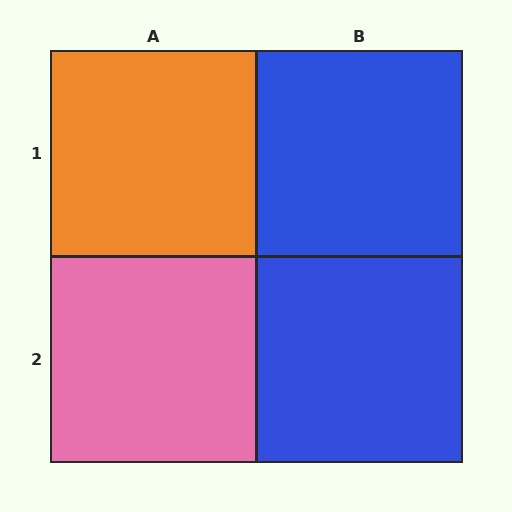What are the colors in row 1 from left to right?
Orange, blue.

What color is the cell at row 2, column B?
Blue.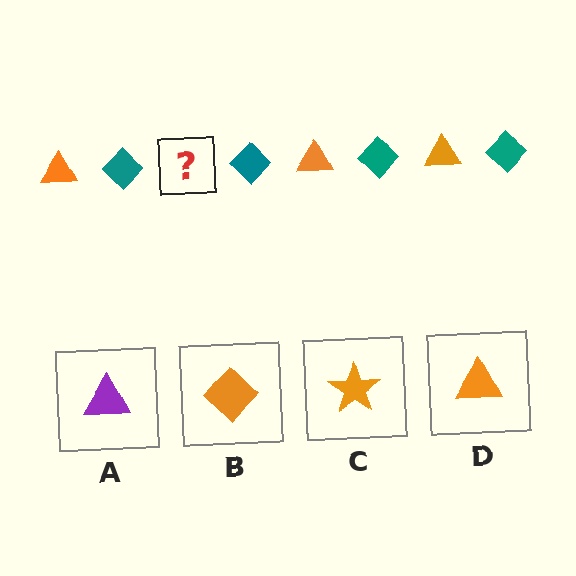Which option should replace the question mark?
Option D.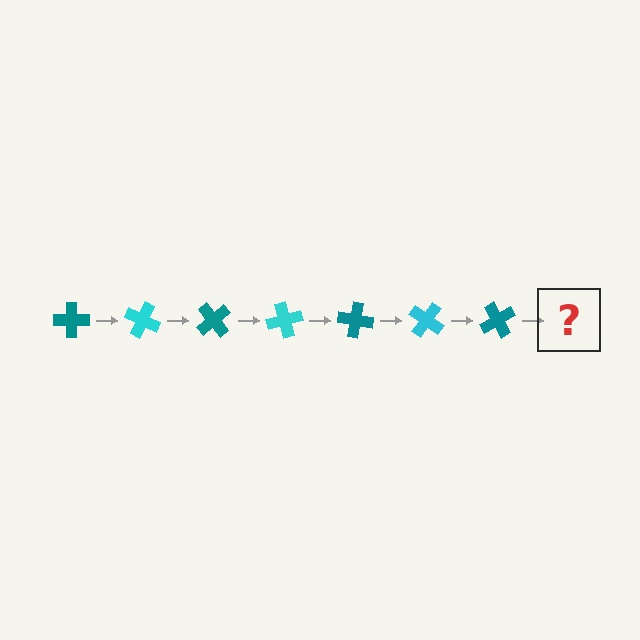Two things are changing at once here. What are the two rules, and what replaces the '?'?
The two rules are that it rotates 25 degrees each step and the color cycles through teal and cyan. The '?' should be a cyan cross, rotated 175 degrees from the start.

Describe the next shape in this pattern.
It should be a cyan cross, rotated 175 degrees from the start.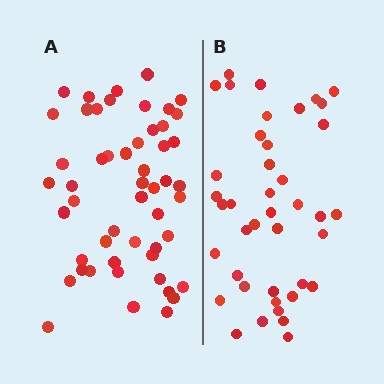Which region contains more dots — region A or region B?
Region A (the left region) has more dots.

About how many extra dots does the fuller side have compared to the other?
Region A has roughly 12 or so more dots than region B.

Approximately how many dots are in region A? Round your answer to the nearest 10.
About 50 dots. (The exact count is 52, which rounds to 50.)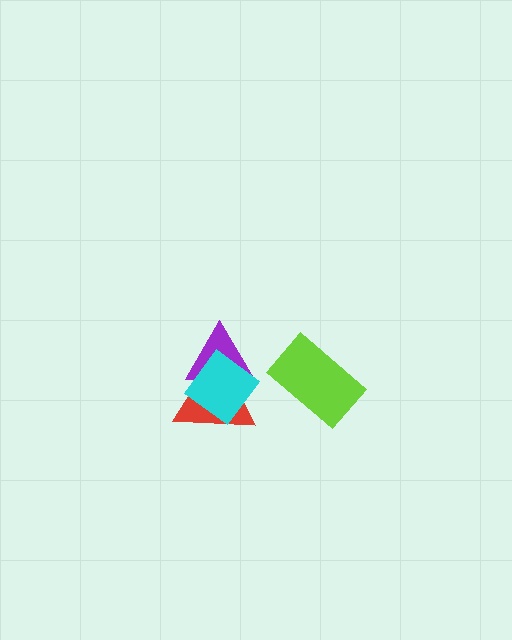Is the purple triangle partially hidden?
Yes, it is partially covered by another shape.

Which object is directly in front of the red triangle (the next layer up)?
The purple triangle is directly in front of the red triangle.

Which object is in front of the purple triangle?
The cyan diamond is in front of the purple triangle.